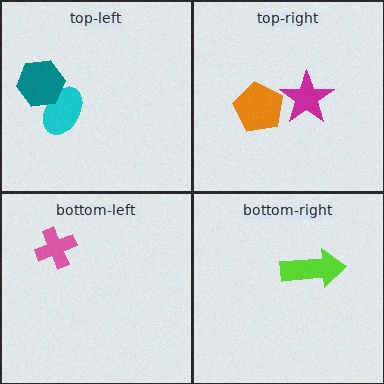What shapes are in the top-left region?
The cyan ellipse, the teal hexagon.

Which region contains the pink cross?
The bottom-left region.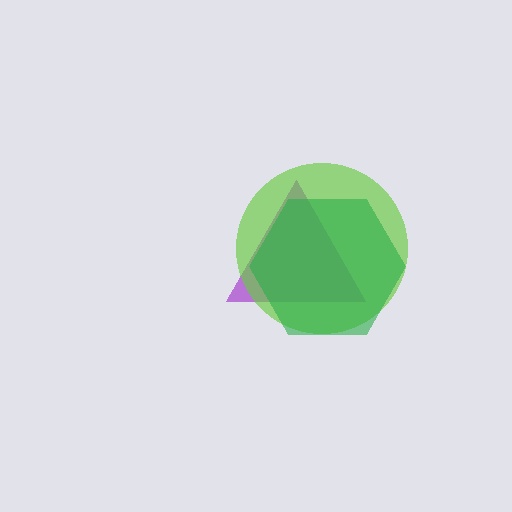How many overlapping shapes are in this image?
There are 3 overlapping shapes in the image.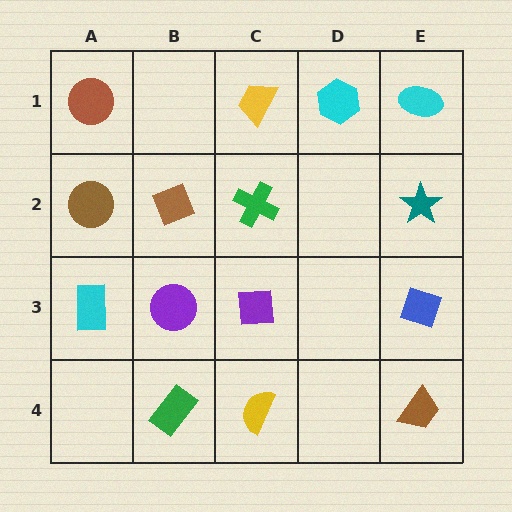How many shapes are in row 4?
3 shapes.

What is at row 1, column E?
A cyan ellipse.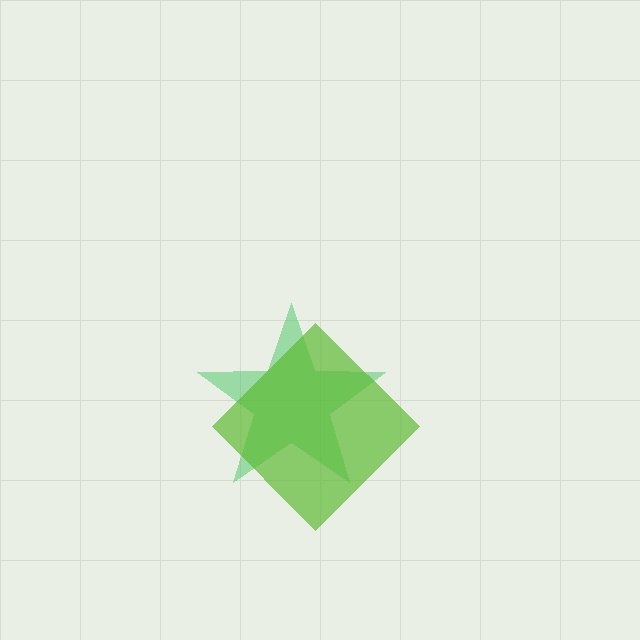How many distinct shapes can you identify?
There are 2 distinct shapes: a green star, a lime diamond.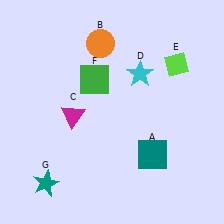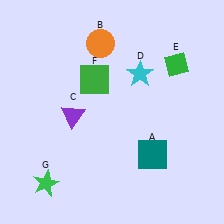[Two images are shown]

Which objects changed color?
C changed from magenta to purple. E changed from lime to green. G changed from teal to green.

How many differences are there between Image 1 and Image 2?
There are 3 differences between the two images.